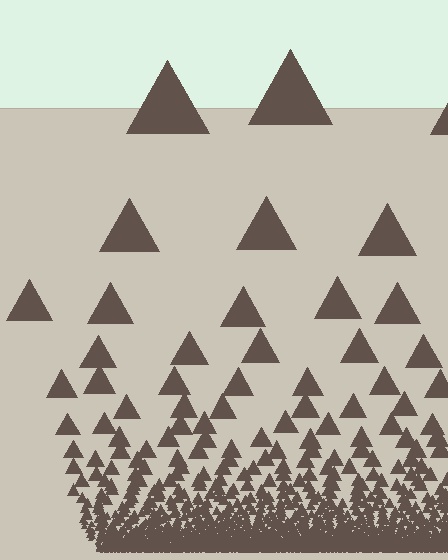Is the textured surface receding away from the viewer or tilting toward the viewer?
The surface appears to tilt toward the viewer. Texture elements get larger and sparser toward the top.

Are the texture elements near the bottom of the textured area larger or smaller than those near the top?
Smaller. The gradient is inverted — elements near the bottom are smaller and denser.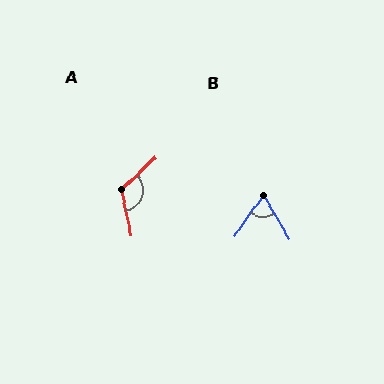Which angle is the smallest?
B, at approximately 65 degrees.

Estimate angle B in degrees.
Approximately 65 degrees.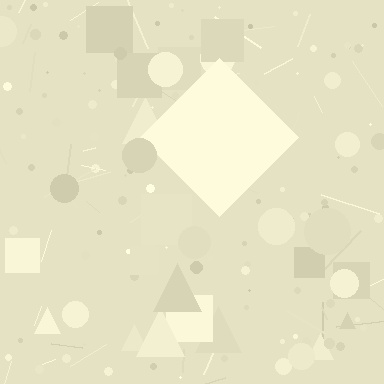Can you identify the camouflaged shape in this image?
The camouflaged shape is a diamond.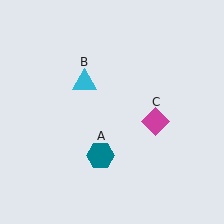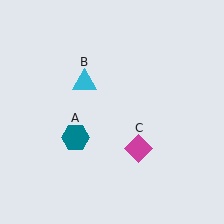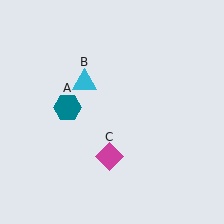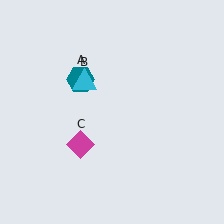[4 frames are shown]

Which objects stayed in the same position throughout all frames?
Cyan triangle (object B) remained stationary.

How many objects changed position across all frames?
2 objects changed position: teal hexagon (object A), magenta diamond (object C).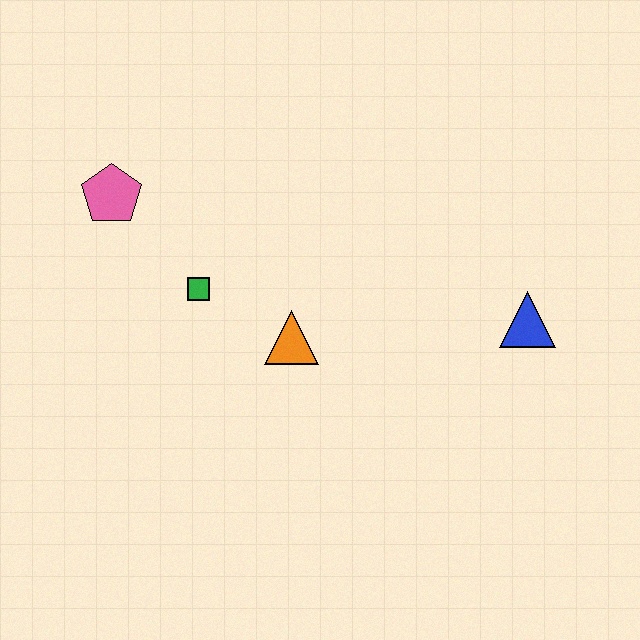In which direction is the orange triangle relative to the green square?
The orange triangle is to the right of the green square.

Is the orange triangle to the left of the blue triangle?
Yes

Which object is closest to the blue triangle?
The orange triangle is closest to the blue triangle.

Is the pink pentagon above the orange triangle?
Yes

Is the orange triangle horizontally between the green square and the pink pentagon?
No